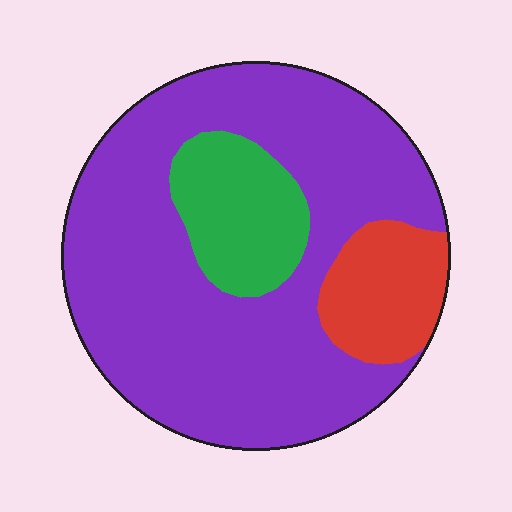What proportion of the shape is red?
Red covers roughly 15% of the shape.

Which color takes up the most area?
Purple, at roughly 75%.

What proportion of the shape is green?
Green covers around 15% of the shape.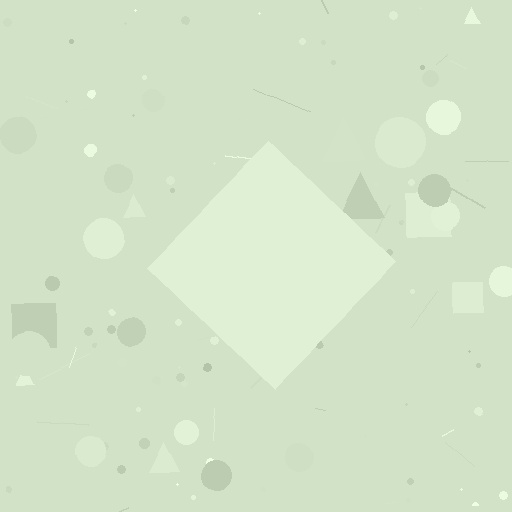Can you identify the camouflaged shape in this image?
The camouflaged shape is a diamond.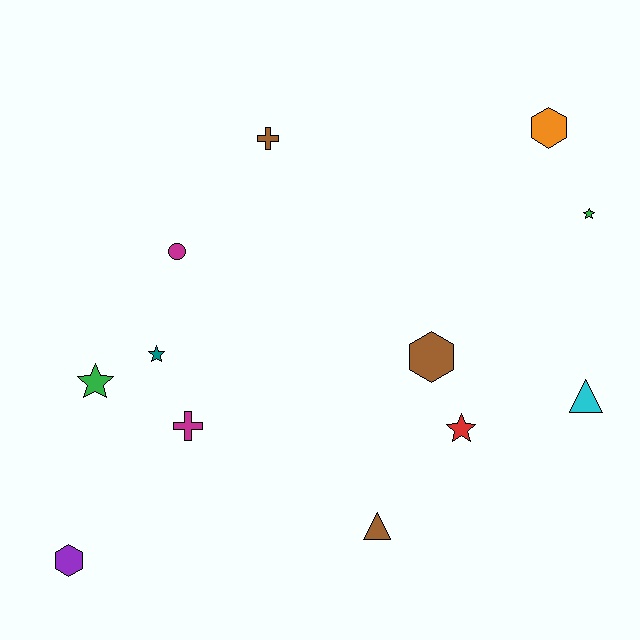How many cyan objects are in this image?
There is 1 cyan object.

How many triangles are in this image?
There are 2 triangles.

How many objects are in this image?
There are 12 objects.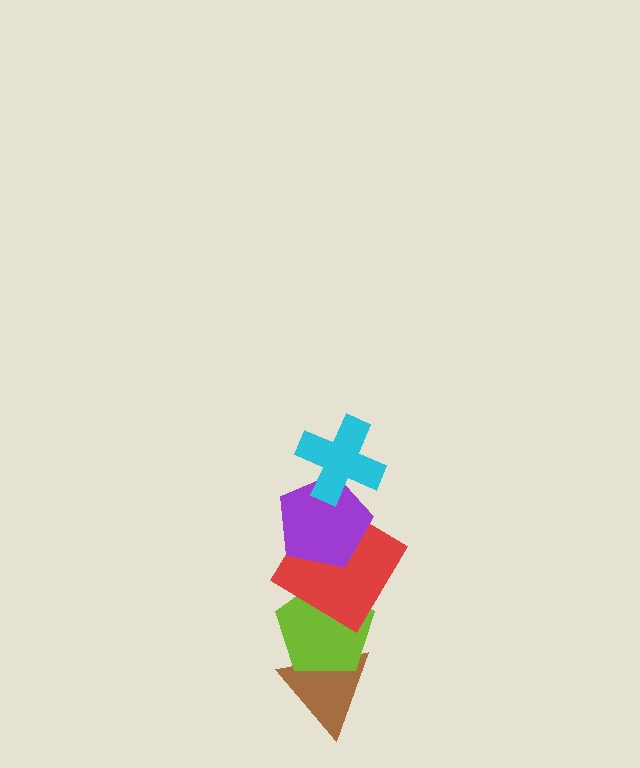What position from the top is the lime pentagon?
The lime pentagon is 4th from the top.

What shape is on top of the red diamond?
The purple pentagon is on top of the red diamond.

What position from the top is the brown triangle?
The brown triangle is 5th from the top.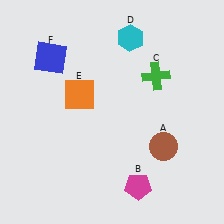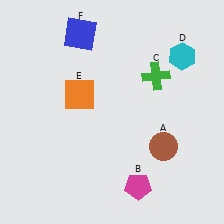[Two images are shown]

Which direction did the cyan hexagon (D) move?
The cyan hexagon (D) moved right.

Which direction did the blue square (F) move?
The blue square (F) moved right.